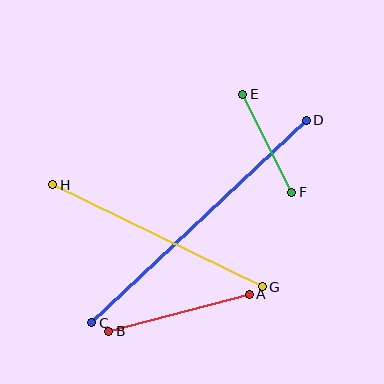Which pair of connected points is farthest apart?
Points C and D are farthest apart.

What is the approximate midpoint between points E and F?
The midpoint is at approximately (267, 143) pixels.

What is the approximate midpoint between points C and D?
The midpoint is at approximately (199, 222) pixels.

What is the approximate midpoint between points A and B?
The midpoint is at approximately (179, 313) pixels.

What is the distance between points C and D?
The distance is approximately 295 pixels.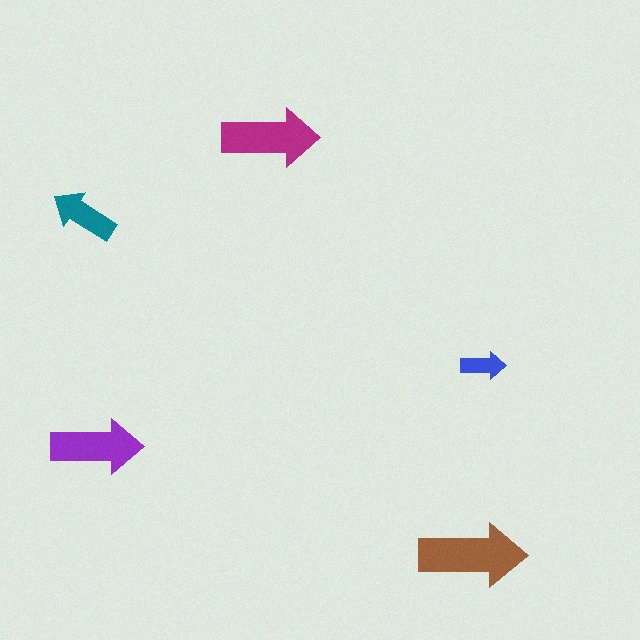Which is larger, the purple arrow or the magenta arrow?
The magenta one.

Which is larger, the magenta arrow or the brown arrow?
The brown one.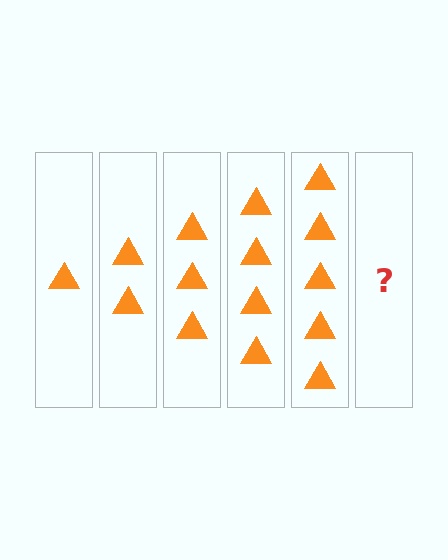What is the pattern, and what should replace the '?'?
The pattern is that each step adds one more triangle. The '?' should be 6 triangles.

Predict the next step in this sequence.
The next step is 6 triangles.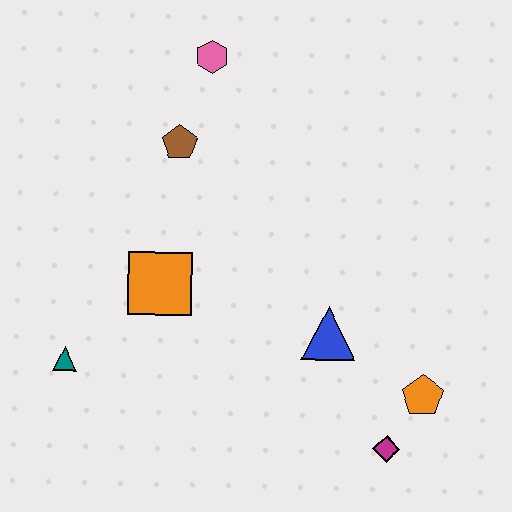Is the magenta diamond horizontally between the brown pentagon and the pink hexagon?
No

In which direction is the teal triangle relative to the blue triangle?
The teal triangle is to the left of the blue triangle.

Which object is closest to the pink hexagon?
The brown pentagon is closest to the pink hexagon.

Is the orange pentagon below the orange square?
Yes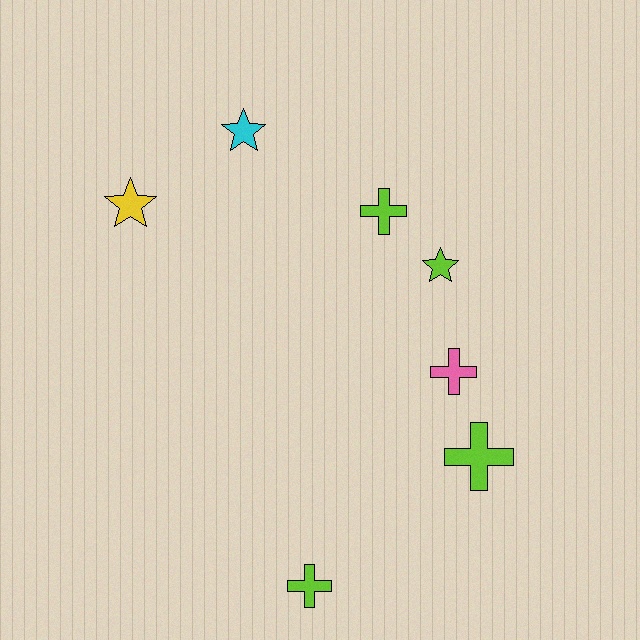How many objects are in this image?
There are 7 objects.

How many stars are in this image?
There are 3 stars.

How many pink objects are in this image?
There is 1 pink object.